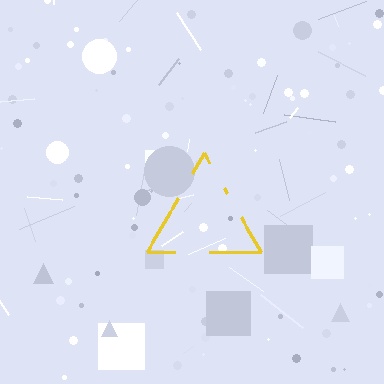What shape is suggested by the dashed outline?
The dashed outline suggests a triangle.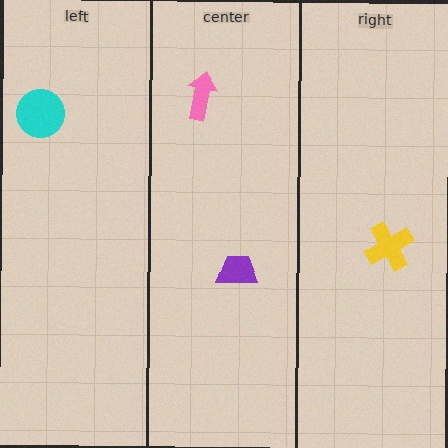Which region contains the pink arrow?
The center region.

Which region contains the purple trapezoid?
The center region.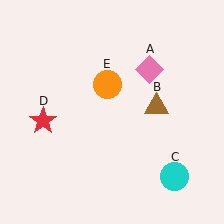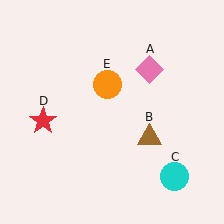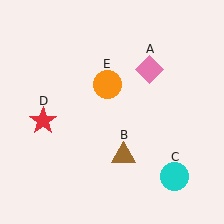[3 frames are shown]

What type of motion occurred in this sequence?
The brown triangle (object B) rotated clockwise around the center of the scene.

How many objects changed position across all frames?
1 object changed position: brown triangle (object B).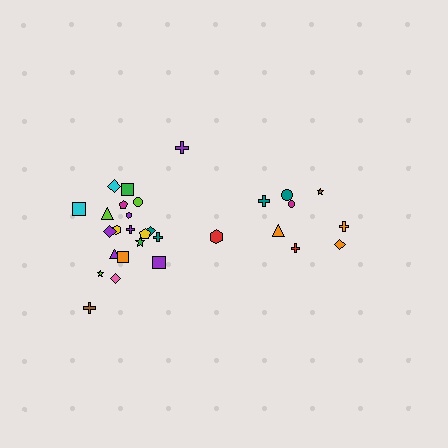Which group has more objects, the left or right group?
The left group.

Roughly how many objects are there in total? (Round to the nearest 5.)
Roughly 30 objects in total.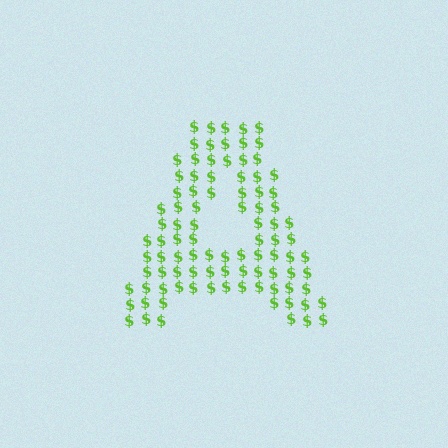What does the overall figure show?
The overall figure shows the letter A.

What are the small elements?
The small elements are dollar signs.